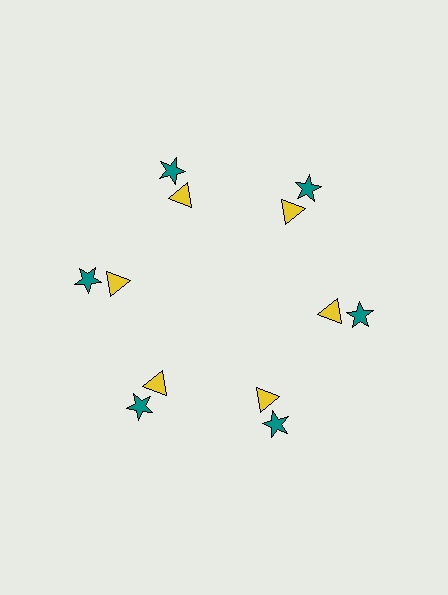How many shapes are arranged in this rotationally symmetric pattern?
There are 12 shapes, arranged in 6 groups of 2.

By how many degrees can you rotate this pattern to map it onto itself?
The pattern maps onto itself every 60 degrees of rotation.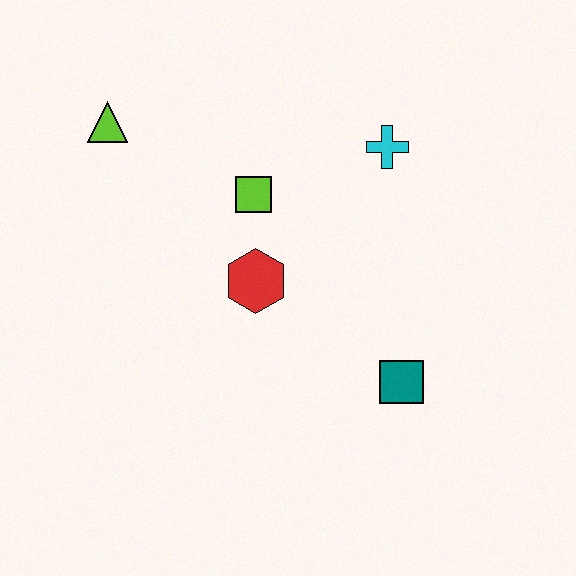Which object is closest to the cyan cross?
The lime square is closest to the cyan cross.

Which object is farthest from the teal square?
The lime triangle is farthest from the teal square.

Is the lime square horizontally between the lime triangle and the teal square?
Yes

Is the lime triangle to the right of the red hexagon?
No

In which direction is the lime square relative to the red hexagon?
The lime square is above the red hexagon.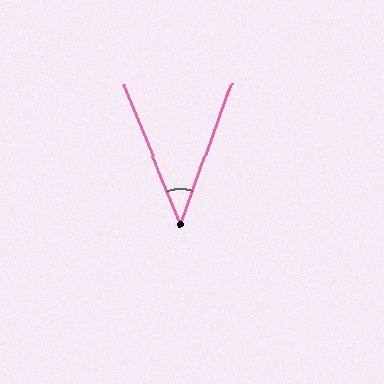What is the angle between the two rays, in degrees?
Approximately 42 degrees.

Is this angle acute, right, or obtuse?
It is acute.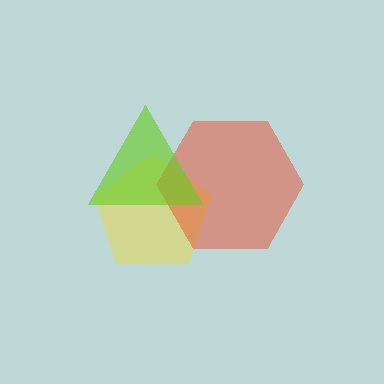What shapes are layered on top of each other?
The layered shapes are: a yellow pentagon, a red hexagon, a lime triangle.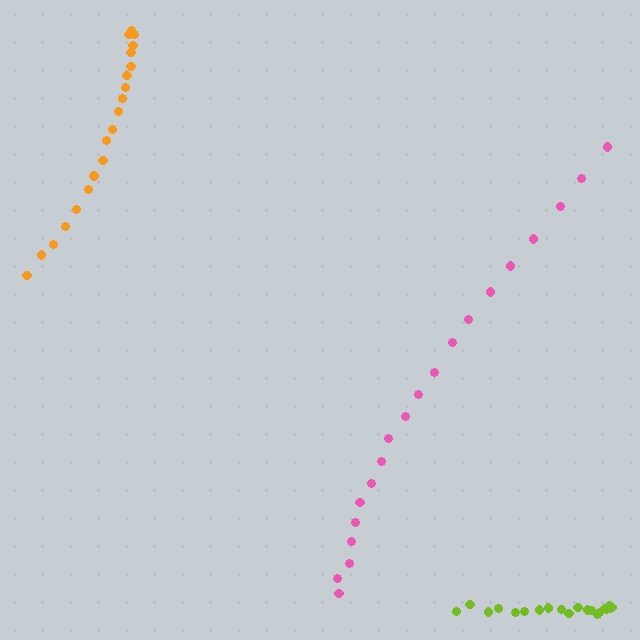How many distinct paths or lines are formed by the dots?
There are 3 distinct paths.